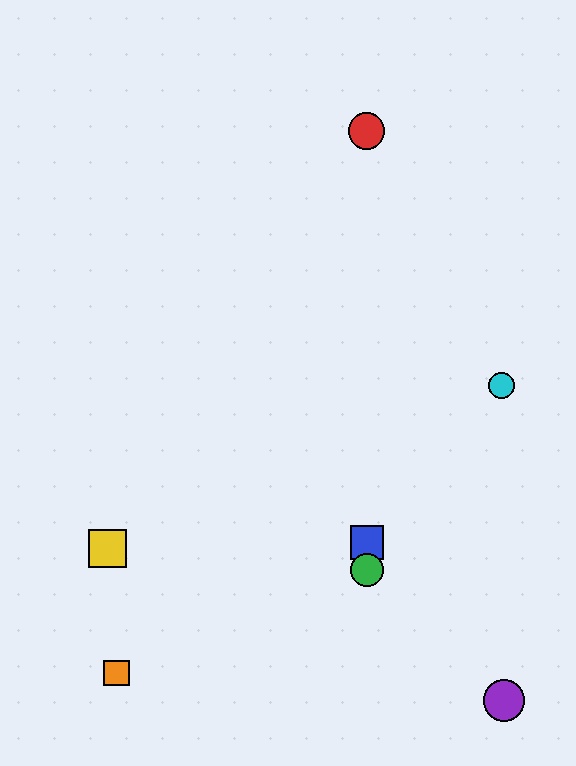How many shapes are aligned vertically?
3 shapes (the red circle, the blue square, the green circle) are aligned vertically.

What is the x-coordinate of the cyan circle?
The cyan circle is at x≈502.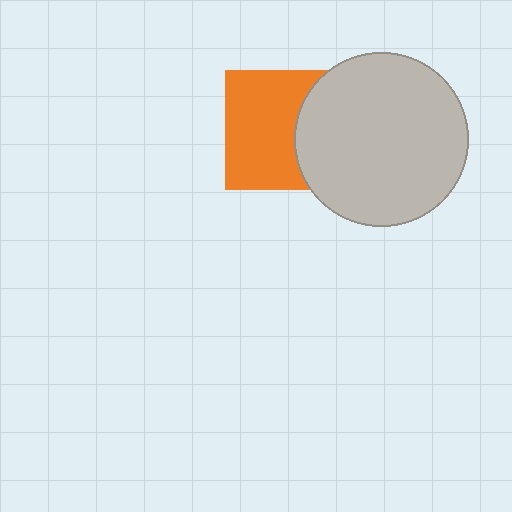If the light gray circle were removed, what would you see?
You would see the complete orange square.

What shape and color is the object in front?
The object in front is a light gray circle.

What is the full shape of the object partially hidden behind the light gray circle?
The partially hidden object is an orange square.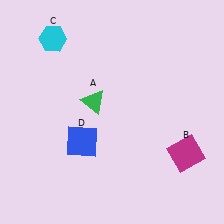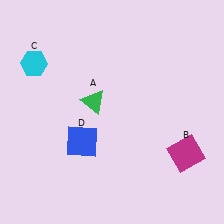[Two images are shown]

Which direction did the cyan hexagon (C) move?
The cyan hexagon (C) moved down.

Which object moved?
The cyan hexagon (C) moved down.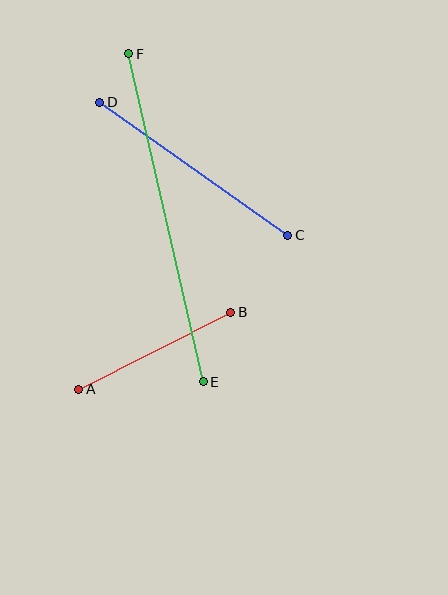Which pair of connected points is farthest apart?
Points E and F are farthest apart.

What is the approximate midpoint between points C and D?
The midpoint is at approximately (194, 169) pixels.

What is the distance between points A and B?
The distance is approximately 170 pixels.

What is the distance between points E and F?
The distance is approximately 337 pixels.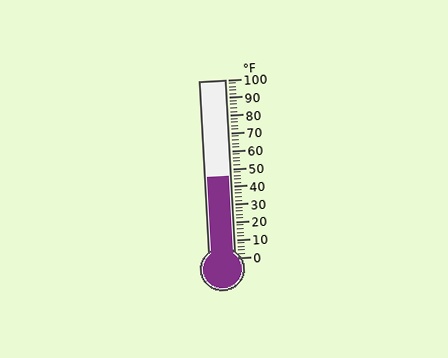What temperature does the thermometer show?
The thermometer shows approximately 46°F.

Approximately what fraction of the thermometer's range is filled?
The thermometer is filled to approximately 45% of its range.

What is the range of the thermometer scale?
The thermometer scale ranges from 0°F to 100°F.